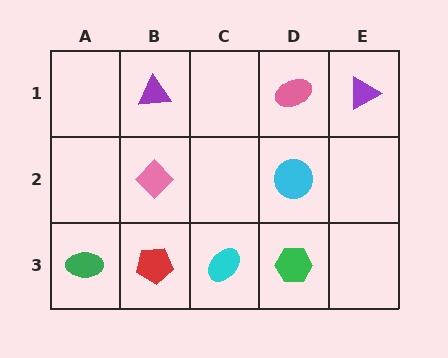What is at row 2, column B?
A pink diamond.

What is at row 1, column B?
A purple triangle.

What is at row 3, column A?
A green ellipse.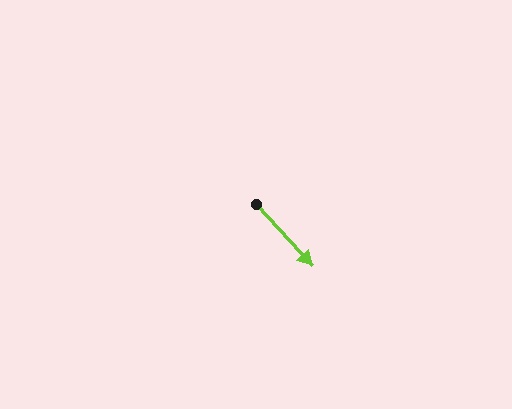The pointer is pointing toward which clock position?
Roughly 5 o'clock.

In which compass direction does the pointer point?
Southeast.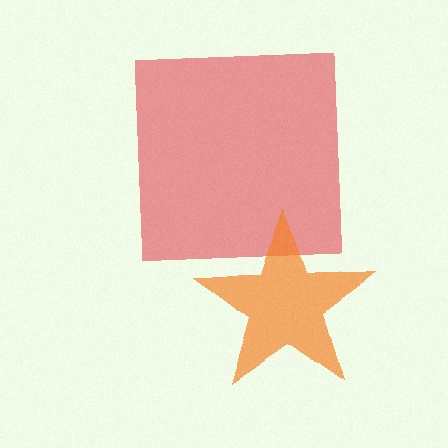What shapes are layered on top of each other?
The layered shapes are: a red square, an orange star.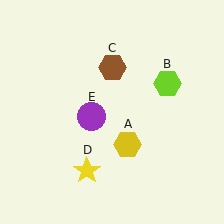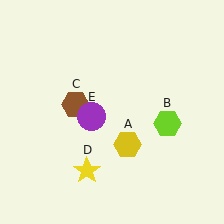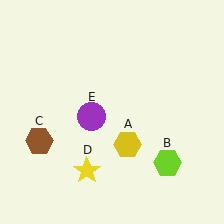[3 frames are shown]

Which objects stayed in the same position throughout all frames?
Yellow hexagon (object A) and yellow star (object D) and purple circle (object E) remained stationary.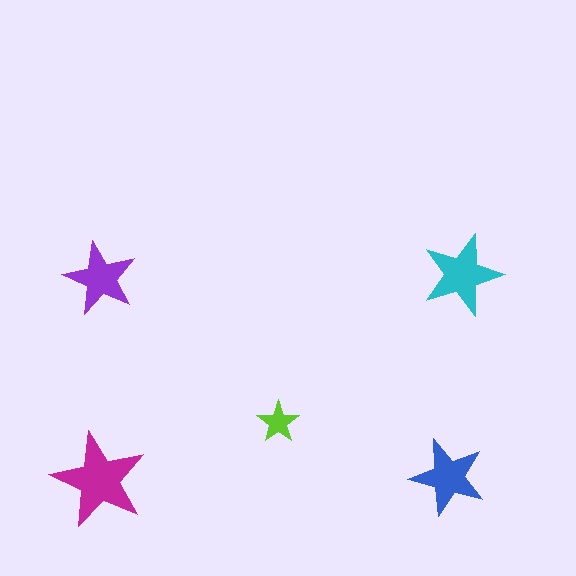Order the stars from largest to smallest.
the magenta one, the cyan one, the blue one, the purple one, the lime one.